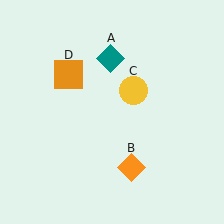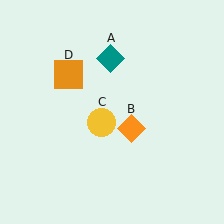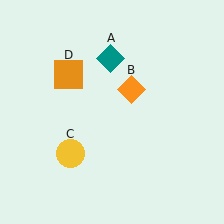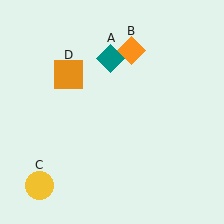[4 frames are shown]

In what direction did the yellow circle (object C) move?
The yellow circle (object C) moved down and to the left.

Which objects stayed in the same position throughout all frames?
Teal diamond (object A) and orange square (object D) remained stationary.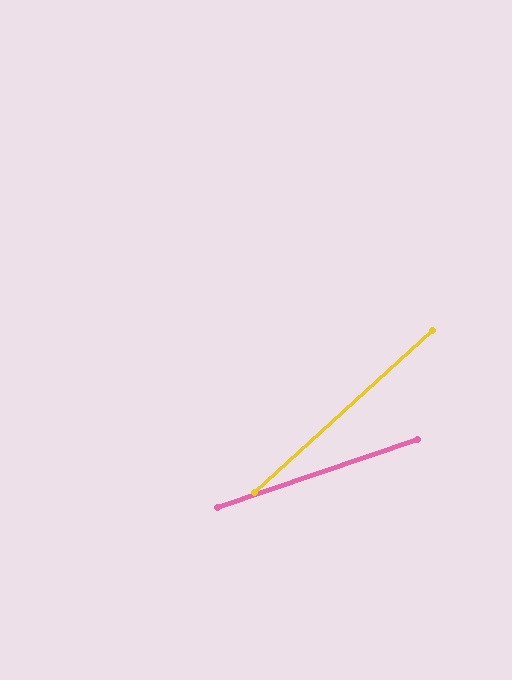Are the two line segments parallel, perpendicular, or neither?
Neither parallel nor perpendicular — they differ by about 23°.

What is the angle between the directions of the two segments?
Approximately 23 degrees.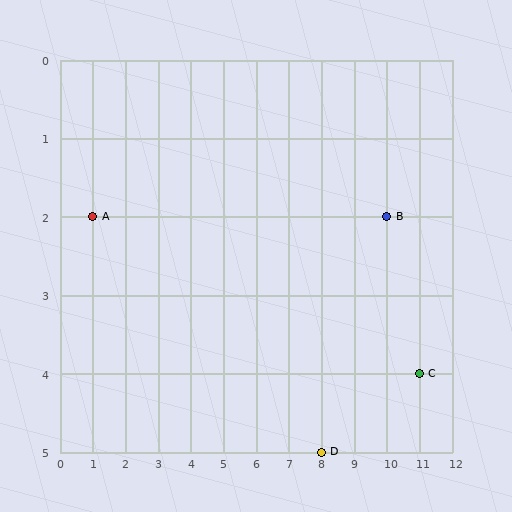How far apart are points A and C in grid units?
Points A and C are 10 columns and 2 rows apart (about 10.2 grid units diagonally).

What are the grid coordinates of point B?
Point B is at grid coordinates (10, 2).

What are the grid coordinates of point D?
Point D is at grid coordinates (8, 5).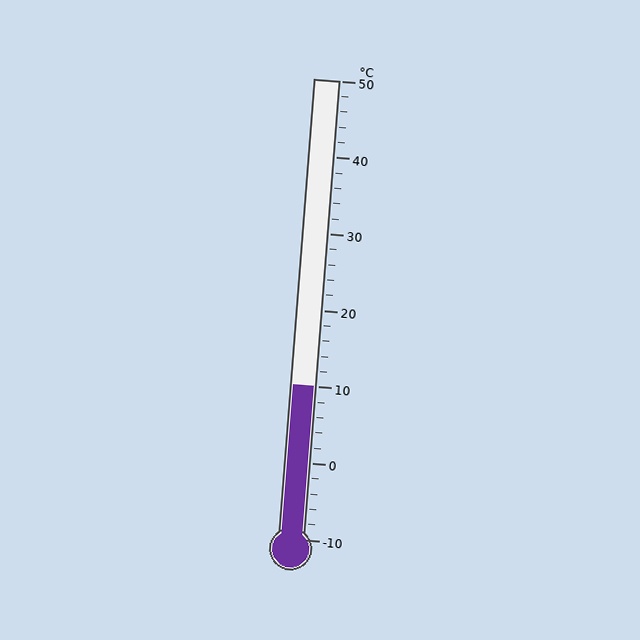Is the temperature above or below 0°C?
The temperature is above 0°C.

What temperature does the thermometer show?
The thermometer shows approximately 10°C.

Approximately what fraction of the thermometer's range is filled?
The thermometer is filled to approximately 35% of its range.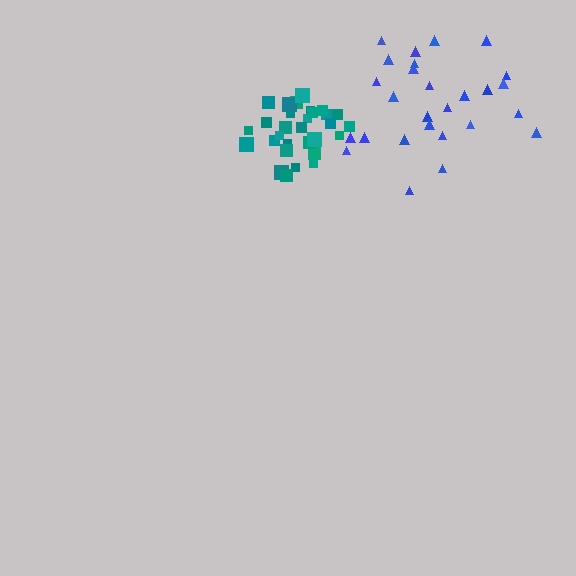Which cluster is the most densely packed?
Teal.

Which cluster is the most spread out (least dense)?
Blue.